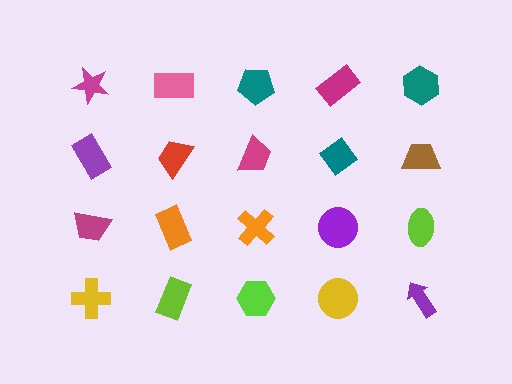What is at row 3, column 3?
An orange cross.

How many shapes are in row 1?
5 shapes.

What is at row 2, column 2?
A red trapezoid.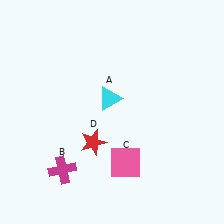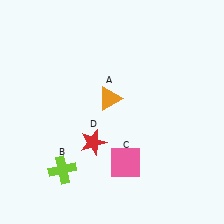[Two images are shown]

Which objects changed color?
A changed from cyan to orange. B changed from magenta to lime.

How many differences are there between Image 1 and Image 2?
There are 2 differences between the two images.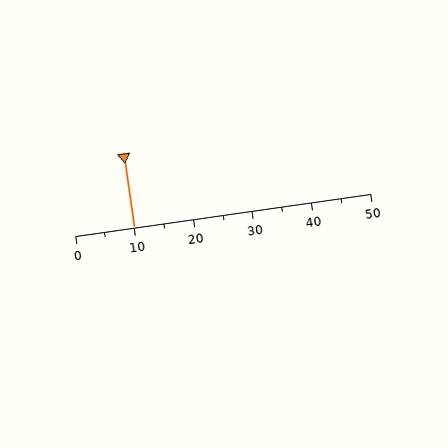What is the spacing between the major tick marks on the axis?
The major ticks are spaced 10 apart.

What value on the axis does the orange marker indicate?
The marker indicates approximately 10.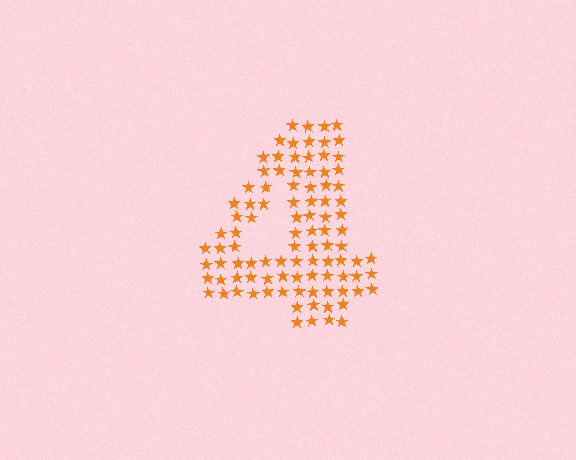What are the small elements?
The small elements are stars.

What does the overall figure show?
The overall figure shows the digit 4.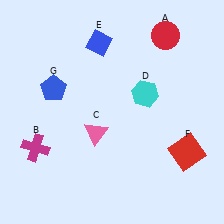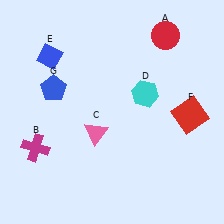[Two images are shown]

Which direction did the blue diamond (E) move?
The blue diamond (E) moved left.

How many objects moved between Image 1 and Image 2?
2 objects moved between the two images.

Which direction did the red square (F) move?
The red square (F) moved up.